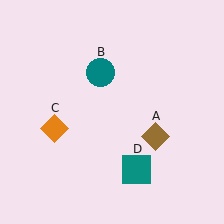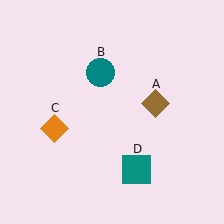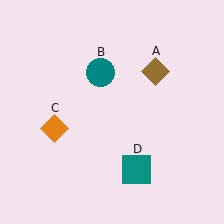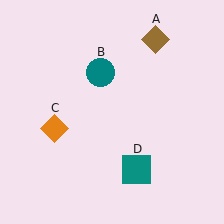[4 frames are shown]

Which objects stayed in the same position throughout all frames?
Teal circle (object B) and orange diamond (object C) and teal square (object D) remained stationary.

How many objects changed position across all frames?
1 object changed position: brown diamond (object A).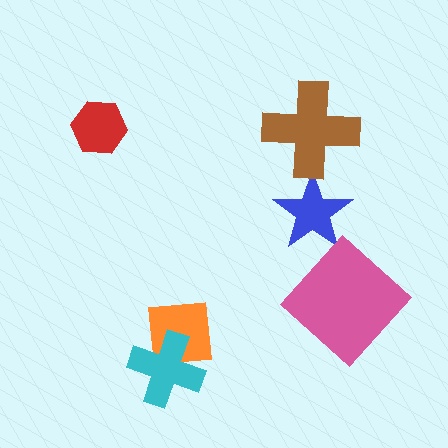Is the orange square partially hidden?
Yes, it is partially covered by another shape.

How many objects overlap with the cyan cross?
1 object overlaps with the cyan cross.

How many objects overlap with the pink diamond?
0 objects overlap with the pink diamond.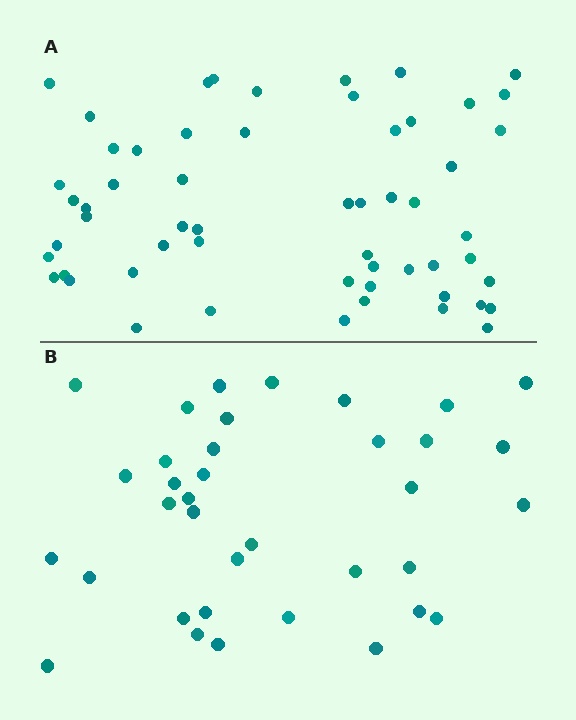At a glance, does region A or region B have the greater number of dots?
Region A (the top region) has more dots.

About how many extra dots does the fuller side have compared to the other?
Region A has approximately 20 more dots than region B.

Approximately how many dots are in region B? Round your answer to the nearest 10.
About 40 dots. (The exact count is 36, which rounds to 40.)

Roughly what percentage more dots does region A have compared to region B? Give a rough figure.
About 60% more.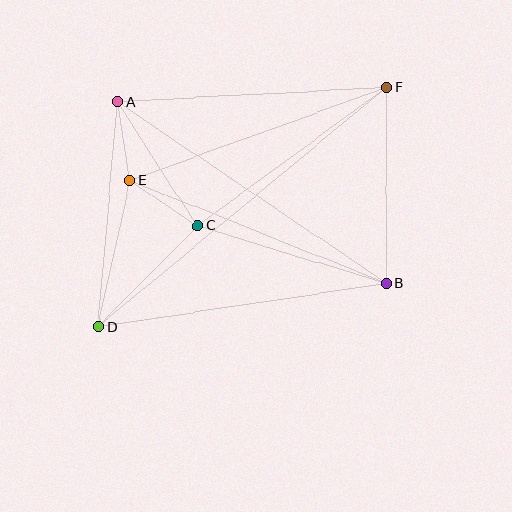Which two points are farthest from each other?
Points D and F are farthest from each other.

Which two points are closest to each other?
Points A and E are closest to each other.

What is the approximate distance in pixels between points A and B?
The distance between A and B is approximately 324 pixels.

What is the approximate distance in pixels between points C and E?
The distance between C and E is approximately 81 pixels.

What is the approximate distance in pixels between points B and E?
The distance between B and E is approximately 276 pixels.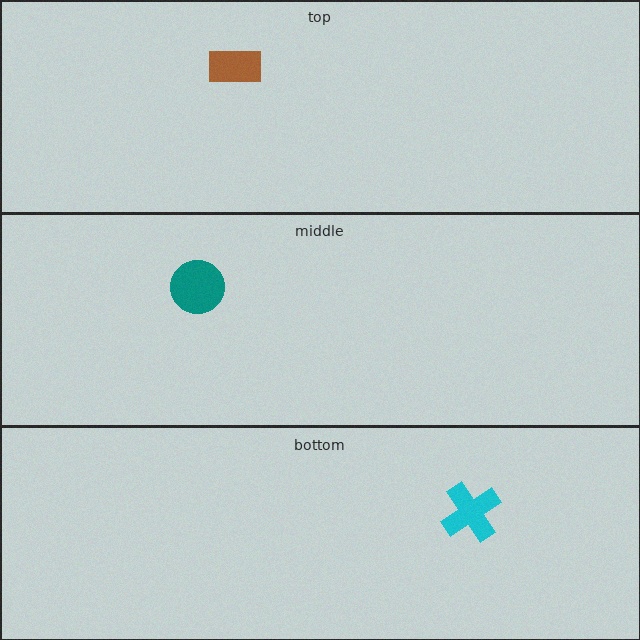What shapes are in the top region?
The brown rectangle.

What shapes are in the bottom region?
The cyan cross.